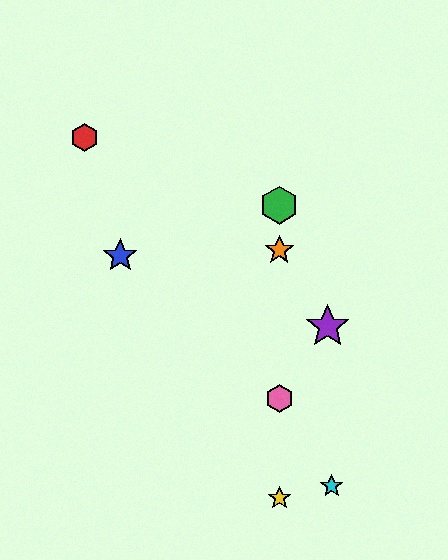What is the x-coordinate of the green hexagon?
The green hexagon is at x≈279.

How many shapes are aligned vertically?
4 shapes (the green hexagon, the yellow star, the orange star, the pink hexagon) are aligned vertically.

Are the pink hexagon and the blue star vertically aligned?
No, the pink hexagon is at x≈279 and the blue star is at x≈120.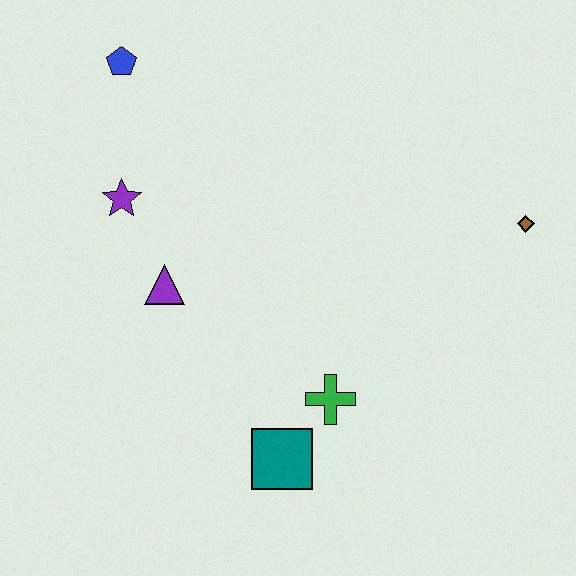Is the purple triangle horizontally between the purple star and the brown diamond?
Yes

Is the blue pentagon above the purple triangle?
Yes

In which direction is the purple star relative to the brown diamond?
The purple star is to the left of the brown diamond.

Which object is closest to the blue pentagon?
The purple star is closest to the blue pentagon.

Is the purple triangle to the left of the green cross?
Yes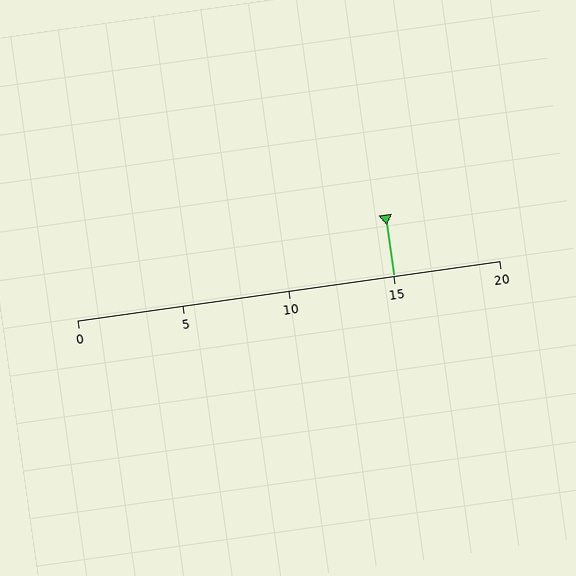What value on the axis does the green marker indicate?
The marker indicates approximately 15.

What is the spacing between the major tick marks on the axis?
The major ticks are spaced 5 apart.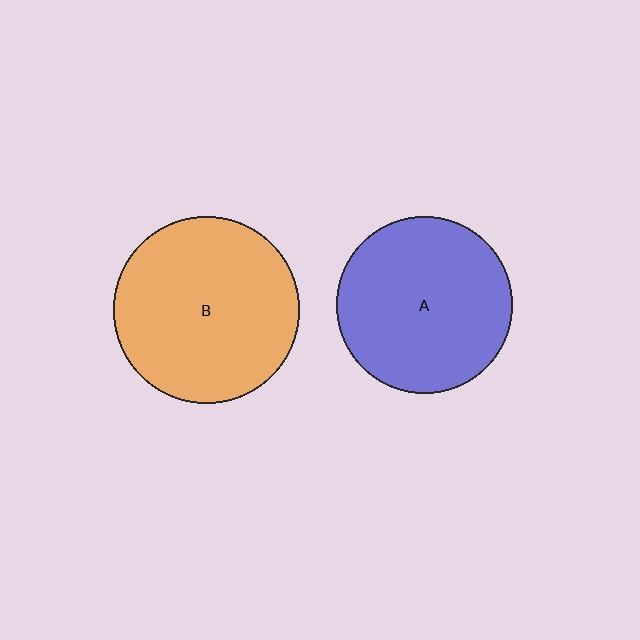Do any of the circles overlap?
No, none of the circles overlap.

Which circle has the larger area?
Circle B (orange).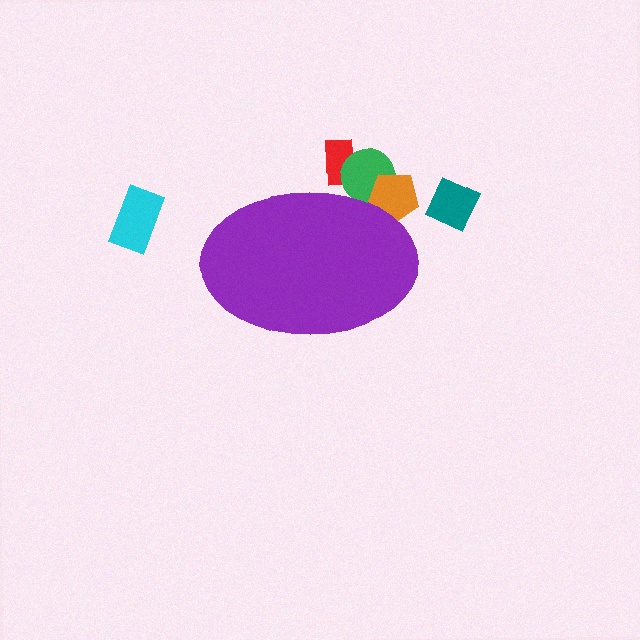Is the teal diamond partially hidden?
No, the teal diamond is fully visible.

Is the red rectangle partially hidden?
Yes, the red rectangle is partially hidden behind the purple ellipse.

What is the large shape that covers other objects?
A purple ellipse.